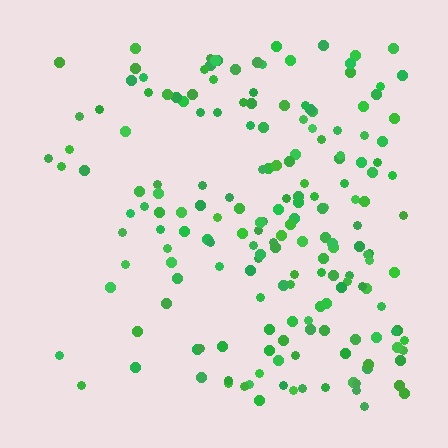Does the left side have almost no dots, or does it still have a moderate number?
Still a moderate number, just noticeably fewer than the right.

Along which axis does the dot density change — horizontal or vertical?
Horizontal.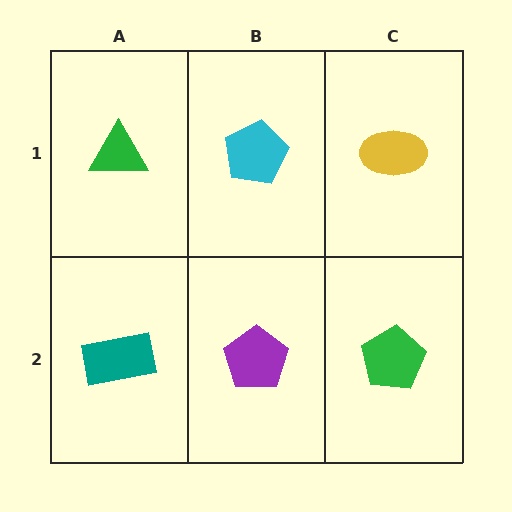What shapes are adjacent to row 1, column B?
A purple pentagon (row 2, column B), a green triangle (row 1, column A), a yellow ellipse (row 1, column C).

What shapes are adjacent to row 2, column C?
A yellow ellipse (row 1, column C), a purple pentagon (row 2, column B).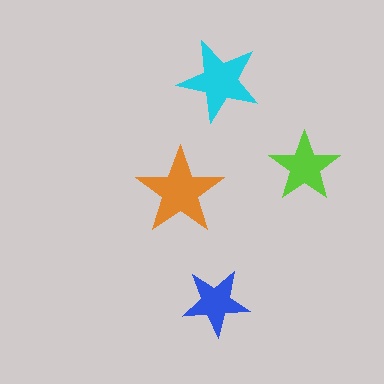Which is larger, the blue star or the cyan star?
The cyan one.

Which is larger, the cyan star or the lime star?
The cyan one.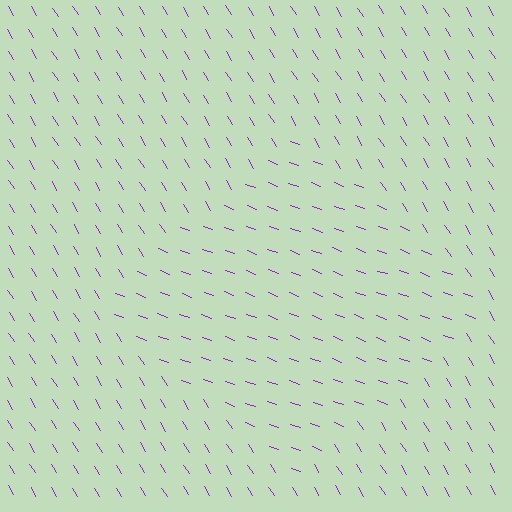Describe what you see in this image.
The image is filled with small purple line segments. A diamond region in the image has lines oriented differently from the surrounding lines, creating a visible texture boundary.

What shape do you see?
I see a diamond.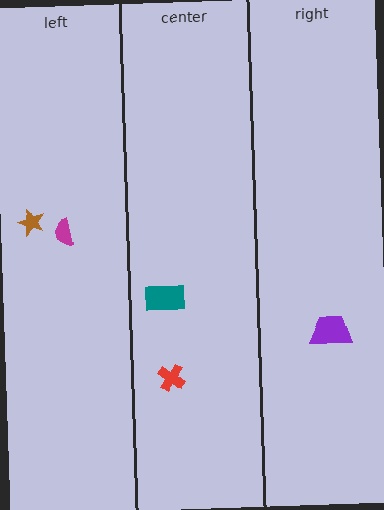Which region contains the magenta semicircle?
The left region.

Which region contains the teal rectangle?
The center region.